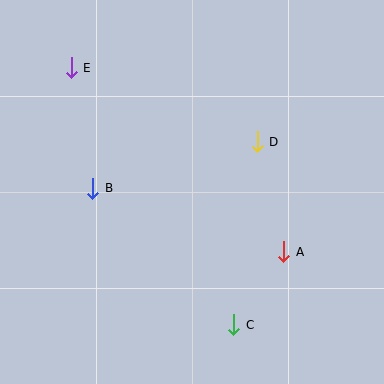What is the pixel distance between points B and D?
The distance between B and D is 171 pixels.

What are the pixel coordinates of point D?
Point D is at (257, 142).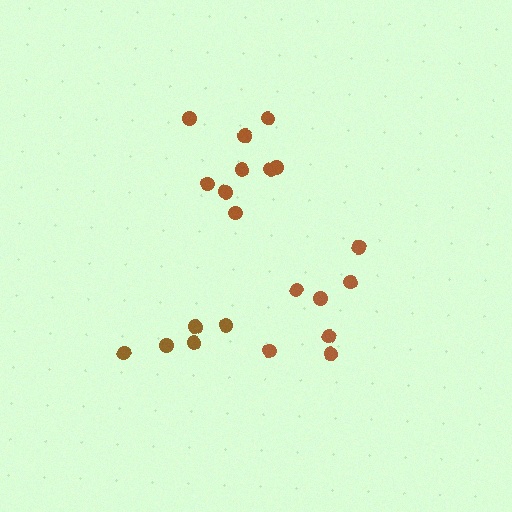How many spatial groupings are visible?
There are 3 spatial groupings.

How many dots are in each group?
Group 1: 7 dots, Group 2: 9 dots, Group 3: 5 dots (21 total).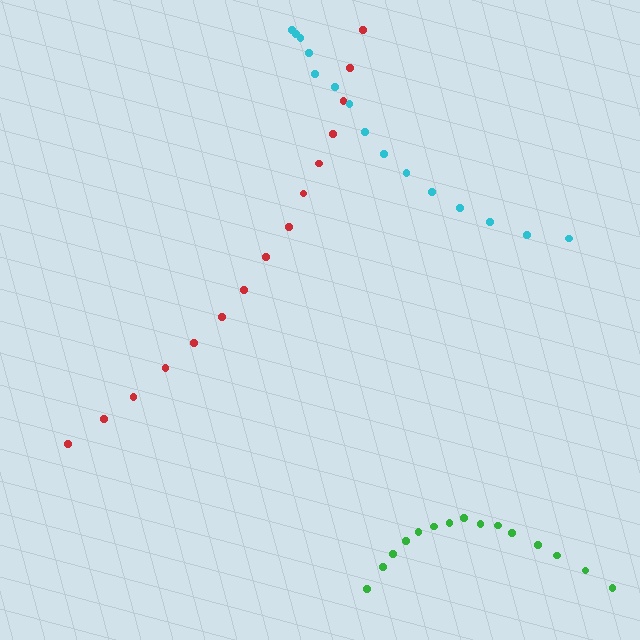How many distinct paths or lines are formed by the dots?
There are 3 distinct paths.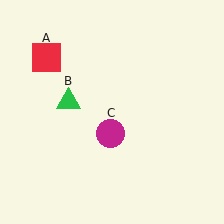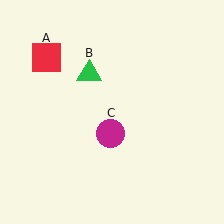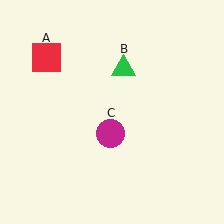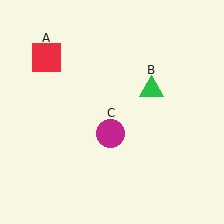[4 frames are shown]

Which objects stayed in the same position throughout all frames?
Red square (object A) and magenta circle (object C) remained stationary.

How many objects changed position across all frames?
1 object changed position: green triangle (object B).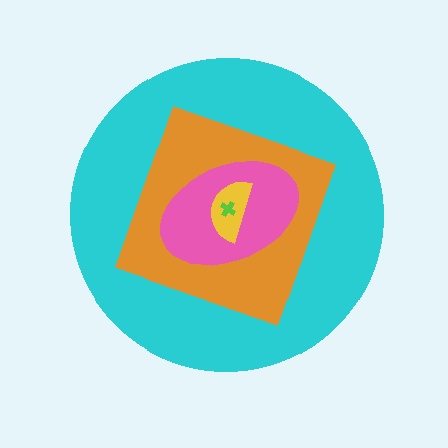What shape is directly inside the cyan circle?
The orange diamond.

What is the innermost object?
The lime cross.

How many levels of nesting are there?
5.